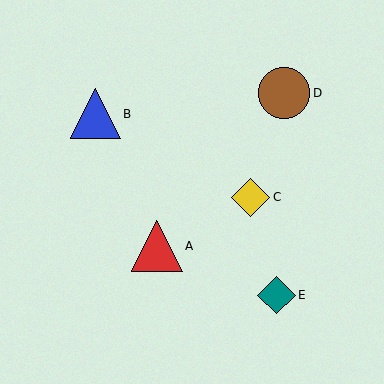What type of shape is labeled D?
Shape D is a brown circle.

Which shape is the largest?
The brown circle (labeled D) is the largest.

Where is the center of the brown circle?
The center of the brown circle is at (284, 93).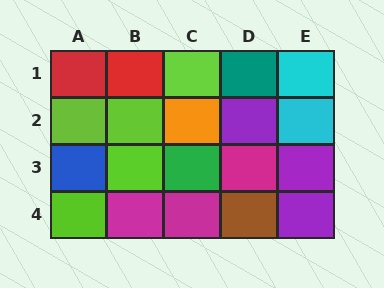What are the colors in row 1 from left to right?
Red, red, lime, teal, cyan.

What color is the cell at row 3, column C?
Green.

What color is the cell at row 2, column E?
Cyan.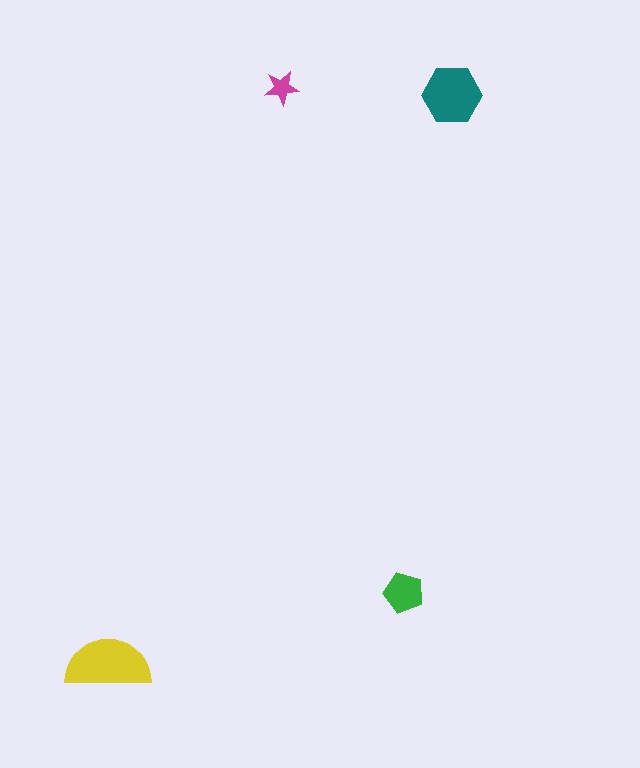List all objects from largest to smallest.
The yellow semicircle, the teal hexagon, the green pentagon, the magenta star.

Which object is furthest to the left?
The yellow semicircle is leftmost.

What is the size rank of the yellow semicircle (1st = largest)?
1st.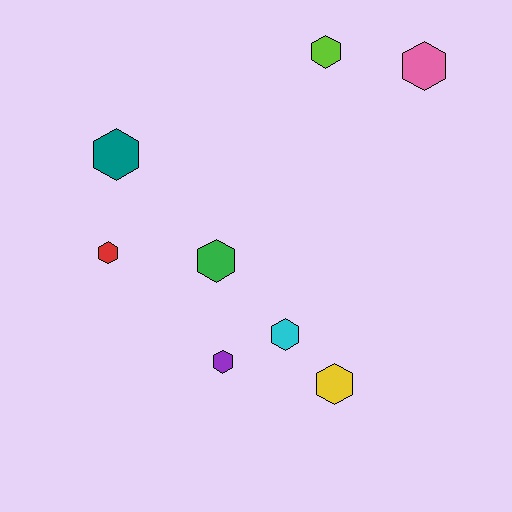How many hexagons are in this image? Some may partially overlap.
There are 8 hexagons.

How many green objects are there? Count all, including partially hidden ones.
There is 1 green object.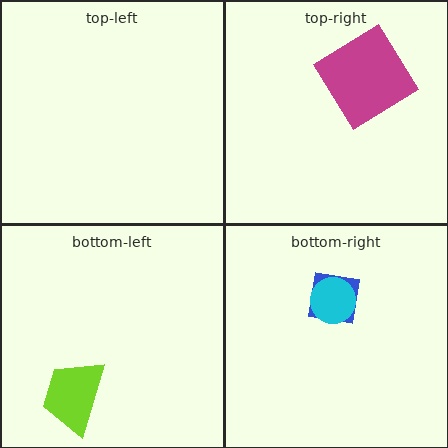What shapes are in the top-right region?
The magenta diamond.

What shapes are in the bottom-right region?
The blue square, the cyan circle.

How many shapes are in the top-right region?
1.